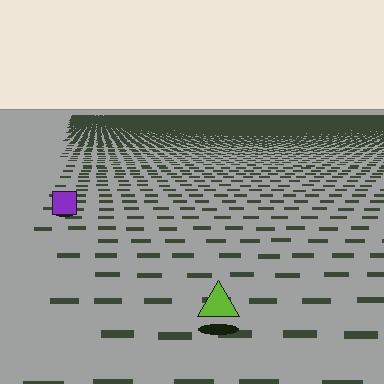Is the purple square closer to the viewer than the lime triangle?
No. The lime triangle is closer — you can tell from the texture gradient: the ground texture is coarser near it.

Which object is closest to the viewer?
The lime triangle is closest. The texture marks near it are larger and more spread out.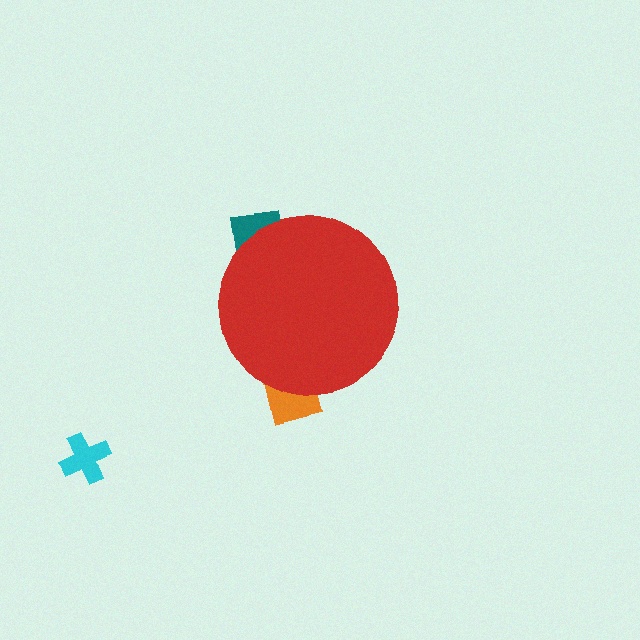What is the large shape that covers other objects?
A red circle.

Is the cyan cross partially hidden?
No, the cyan cross is fully visible.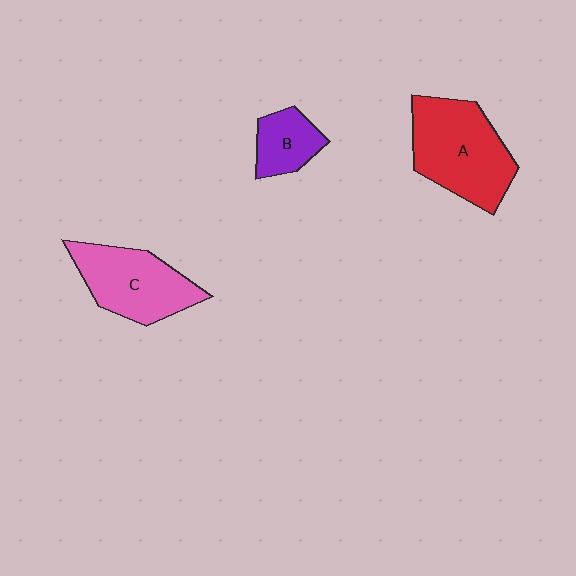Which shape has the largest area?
Shape A (red).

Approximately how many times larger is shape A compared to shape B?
Approximately 2.3 times.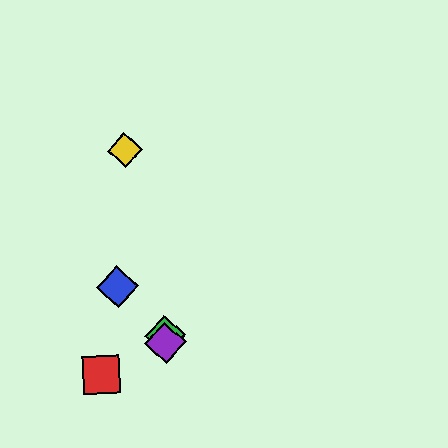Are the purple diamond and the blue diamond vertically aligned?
No, the purple diamond is at x≈165 and the blue diamond is at x≈118.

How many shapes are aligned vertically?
2 shapes (the green diamond, the purple diamond) are aligned vertically.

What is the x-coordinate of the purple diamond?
The purple diamond is at x≈165.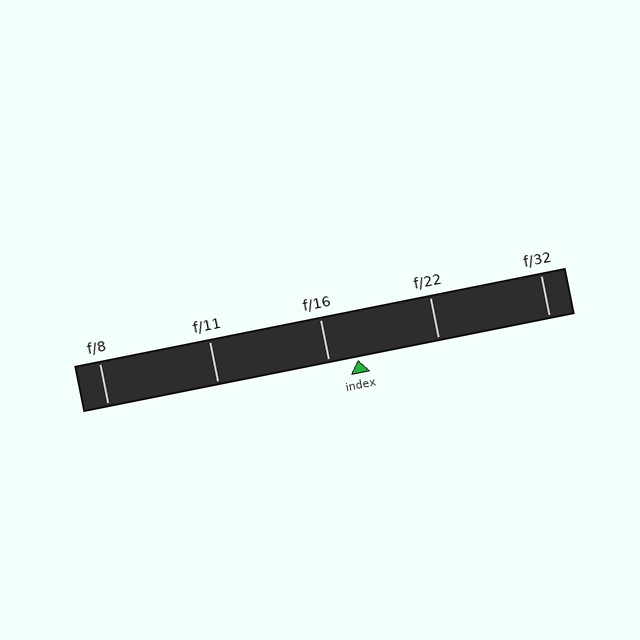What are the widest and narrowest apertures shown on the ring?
The widest aperture shown is f/8 and the narrowest is f/32.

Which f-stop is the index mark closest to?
The index mark is closest to f/16.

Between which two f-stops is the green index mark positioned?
The index mark is between f/16 and f/22.